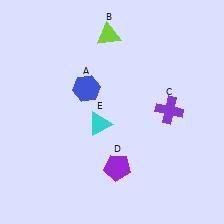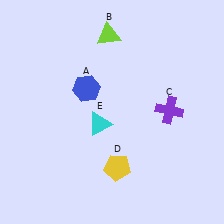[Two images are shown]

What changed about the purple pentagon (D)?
In Image 1, D is purple. In Image 2, it changed to yellow.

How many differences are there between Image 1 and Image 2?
There is 1 difference between the two images.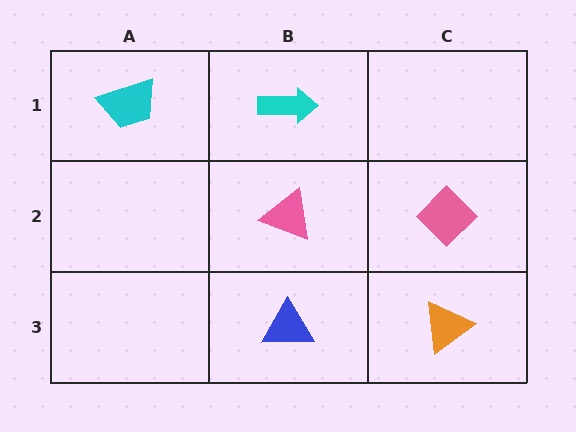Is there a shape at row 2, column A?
No, that cell is empty.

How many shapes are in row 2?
2 shapes.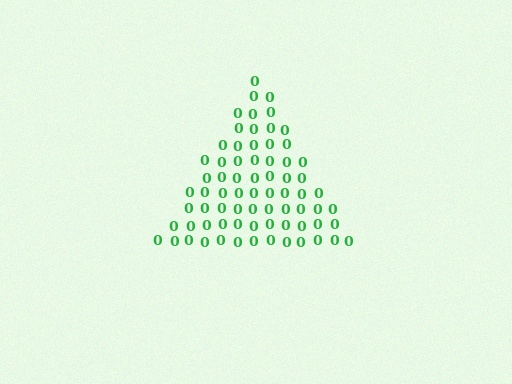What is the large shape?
The large shape is a triangle.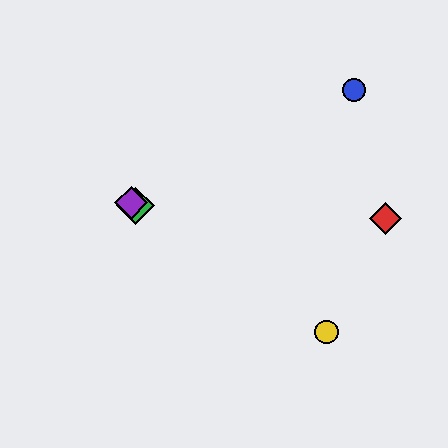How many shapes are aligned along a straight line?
3 shapes (the green diamond, the yellow circle, the purple diamond) are aligned along a straight line.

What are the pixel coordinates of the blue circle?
The blue circle is at (354, 90).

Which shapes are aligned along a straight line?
The green diamond, the yellow circle, the purple diamond are aligned along a straight line.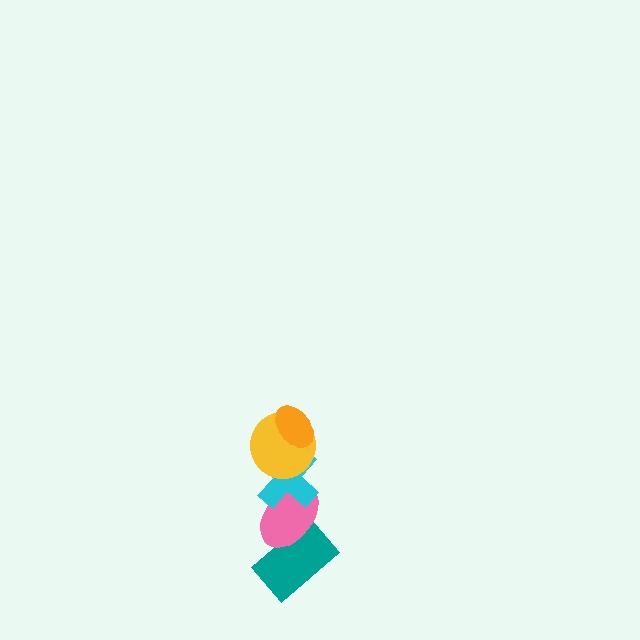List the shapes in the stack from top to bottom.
From top to bottom: the orange ellipse, the yellow circle, the cyan cross, the pink ellipse, the teal rectangle.